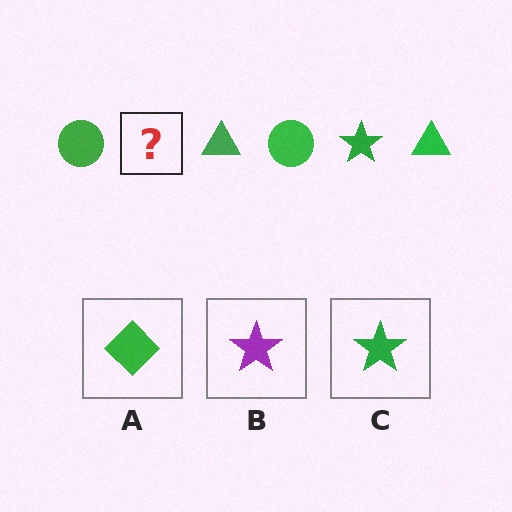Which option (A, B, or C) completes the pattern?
C.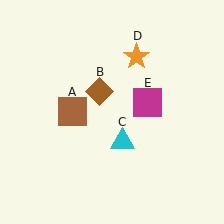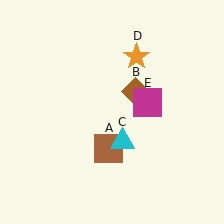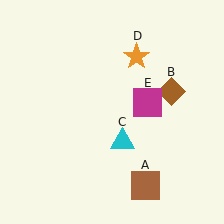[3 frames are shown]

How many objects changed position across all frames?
2 objects changed position: brown square (object A), brown diamond (object B).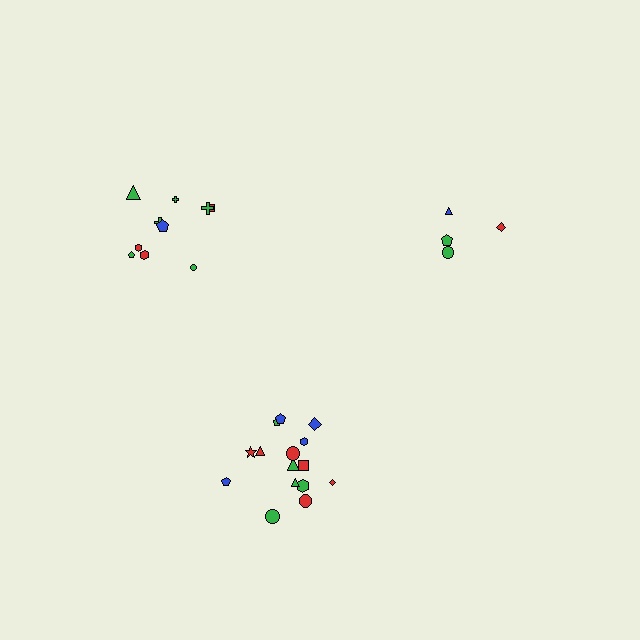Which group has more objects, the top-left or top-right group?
The top-left group.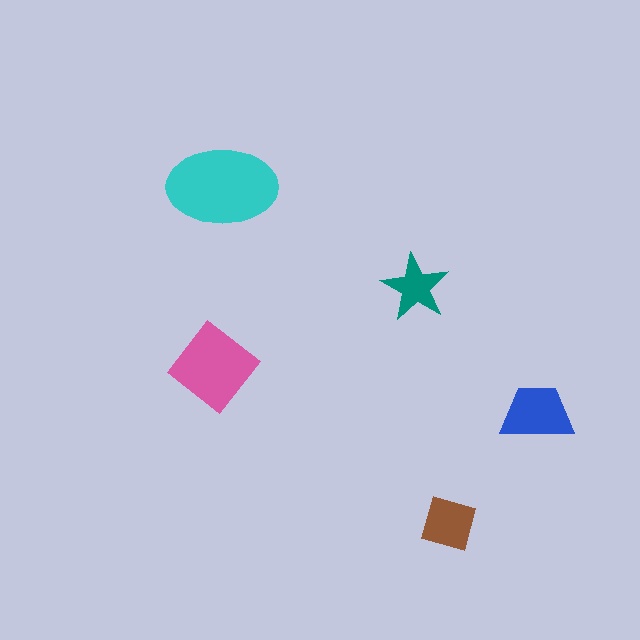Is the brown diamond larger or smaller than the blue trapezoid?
Smaller.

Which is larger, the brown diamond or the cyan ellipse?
The cyan ellipse.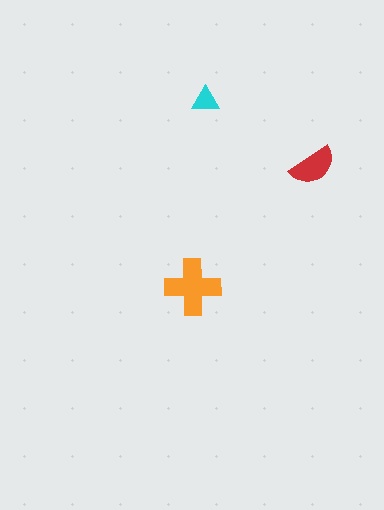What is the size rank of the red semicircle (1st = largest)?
2nd.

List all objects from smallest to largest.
The cyan triangle, the red semicircle, the orange cross.